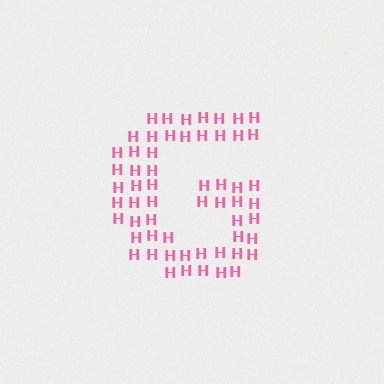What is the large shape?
The large shape is the letter G.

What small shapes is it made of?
It is made of small letter H's.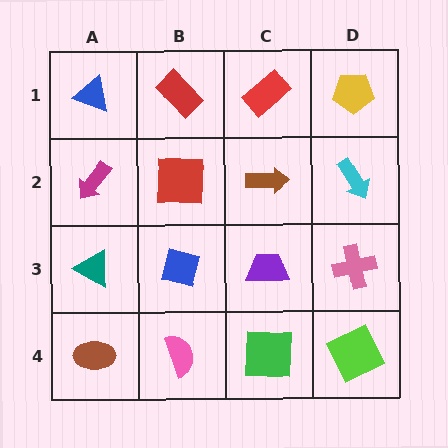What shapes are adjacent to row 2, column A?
A blue triangle (row 1, column A), a teal triangle (row 3, column A), a red square (row 2, column B).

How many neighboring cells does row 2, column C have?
4.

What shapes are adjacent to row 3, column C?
A brown arrow (row 2, column C), a green square (row 4, column C), a blue square (row 3, column B), a pink cross (row 3, column D).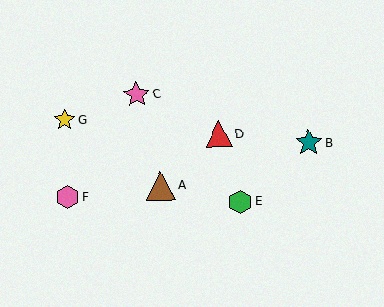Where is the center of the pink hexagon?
The center of the pink hexagon is at (68, 197).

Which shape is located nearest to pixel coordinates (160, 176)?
The brown triangle (labeled A) at (161, 186) is nearest to that location.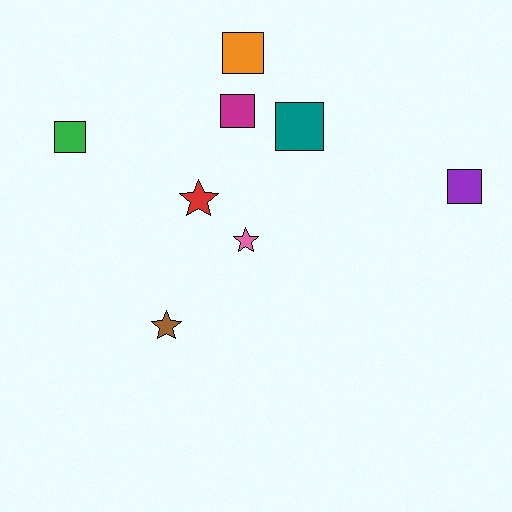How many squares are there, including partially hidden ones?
There are 5 squares.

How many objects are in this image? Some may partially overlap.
There are 8 objects.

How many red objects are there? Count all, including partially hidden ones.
There is 1 red object.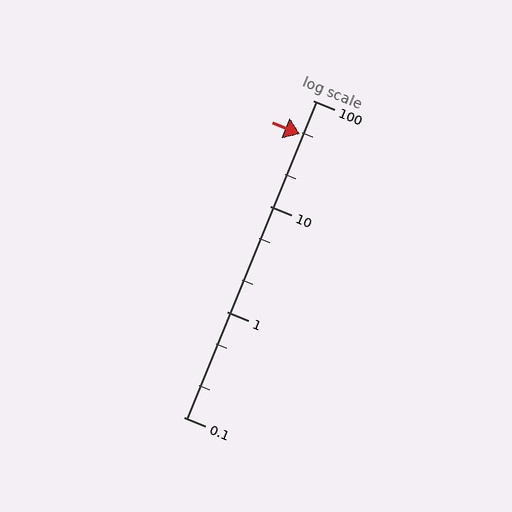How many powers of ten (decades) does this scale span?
The scale spans 3 decades, from 0.1 to 100.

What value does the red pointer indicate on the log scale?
The pointer indicates approximately 48.